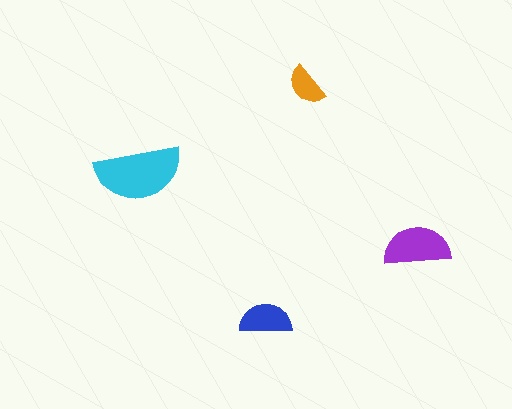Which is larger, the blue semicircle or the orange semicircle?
The blue one.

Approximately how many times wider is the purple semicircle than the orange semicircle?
About 1.5 times wider.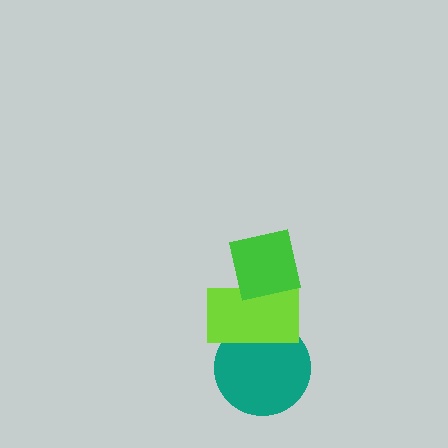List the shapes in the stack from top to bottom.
From top to bottom: the green square, the lime rectangle, the teal circle.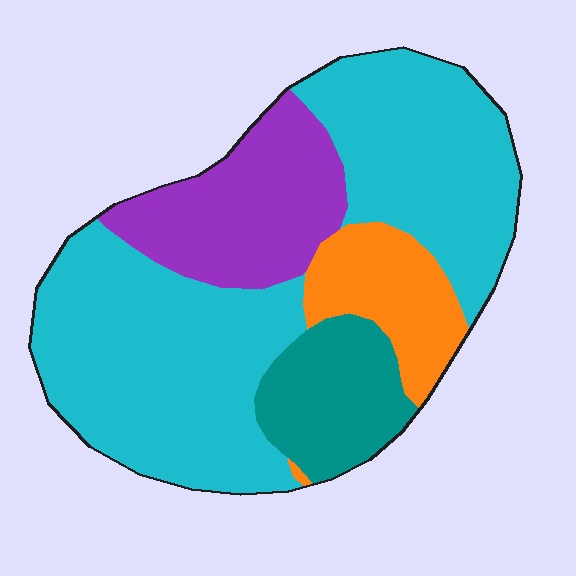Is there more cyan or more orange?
Cyan.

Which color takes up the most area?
Cyan, at roughly 60%.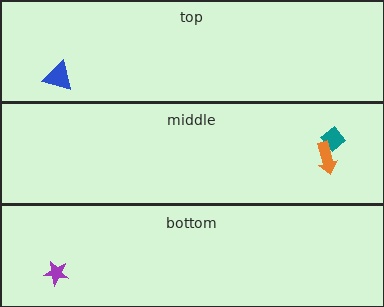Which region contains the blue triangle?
The top region.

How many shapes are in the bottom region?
1.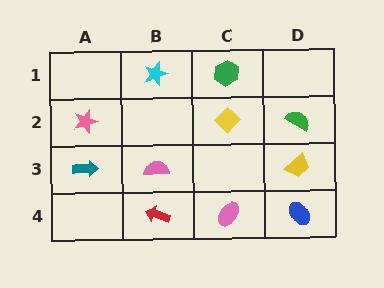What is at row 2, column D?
A green semicircle.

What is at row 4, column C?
A pink ellipse.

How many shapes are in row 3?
3 shapes.